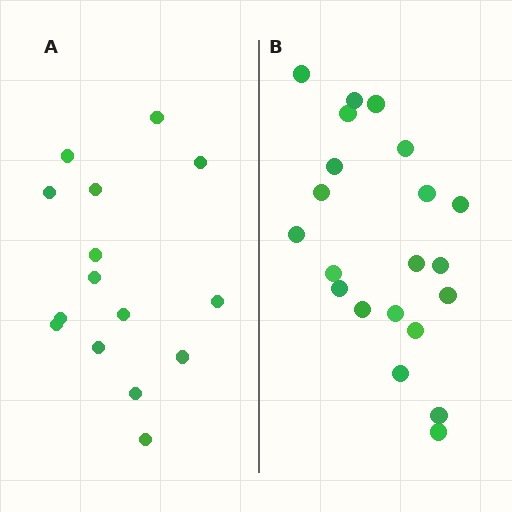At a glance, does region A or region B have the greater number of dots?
Region B (the right region) has more dots.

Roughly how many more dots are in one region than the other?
Region B has about 6 more dots than region A.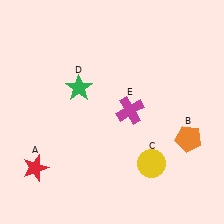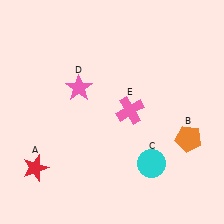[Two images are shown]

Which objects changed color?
C changed from yellow to cyan. D changed from green to pink. E changed from magenta to pink.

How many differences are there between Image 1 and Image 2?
There are 3 differences between the two images.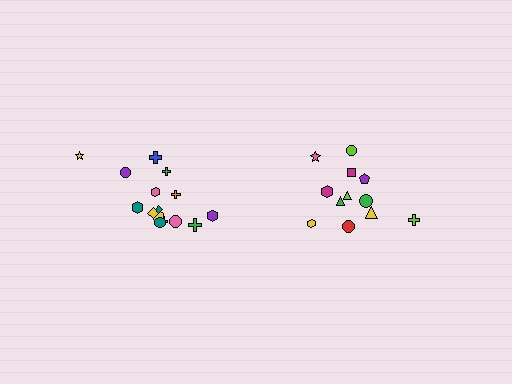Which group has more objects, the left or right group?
The left group.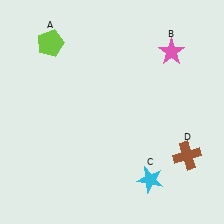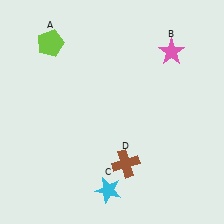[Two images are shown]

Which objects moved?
The objects that moved are: the cyan star (C), the brown cross (D).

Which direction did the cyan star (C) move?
The cyan star (C) moved left.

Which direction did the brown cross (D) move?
The brown cross (D) moved left.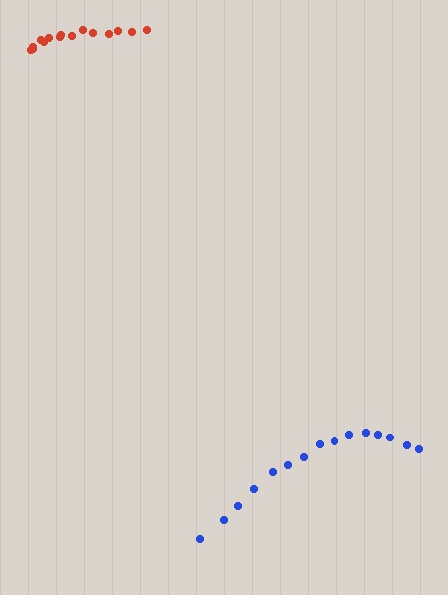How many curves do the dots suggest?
There are 2 distinct paths.